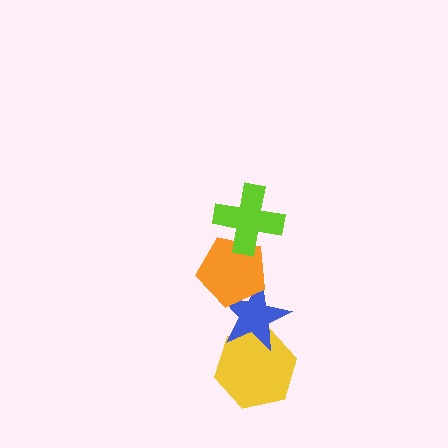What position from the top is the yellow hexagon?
The yellow hexagon is 4th from the top.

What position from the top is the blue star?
The blue star is 3rd from the top.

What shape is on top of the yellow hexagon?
The blue star is on top of the yellow hexagon.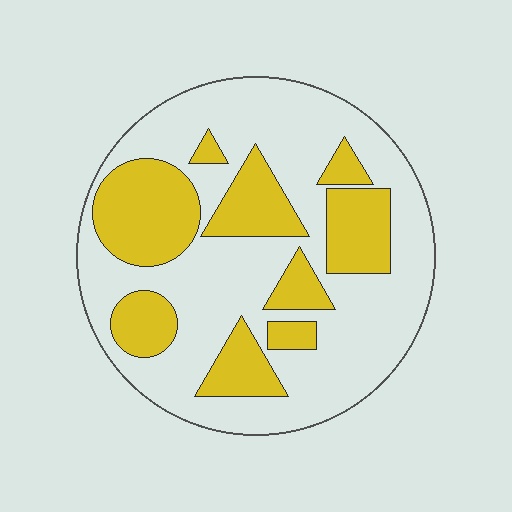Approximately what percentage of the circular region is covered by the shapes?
Approximately 35%.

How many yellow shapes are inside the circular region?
9.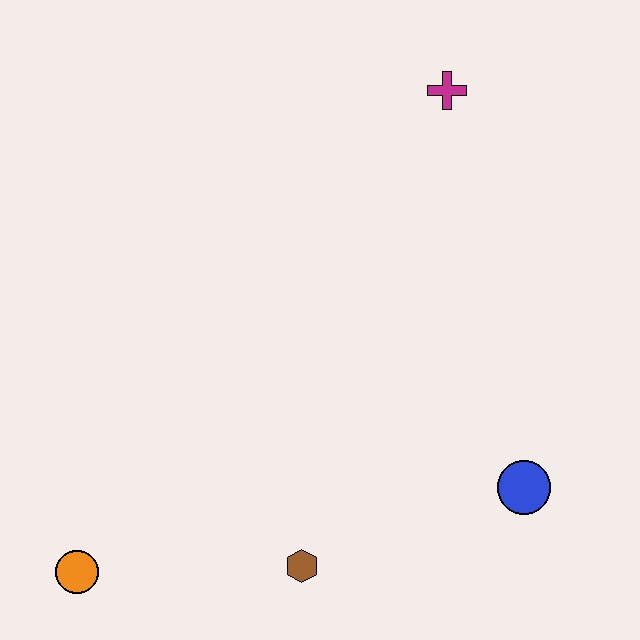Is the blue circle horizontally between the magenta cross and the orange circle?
No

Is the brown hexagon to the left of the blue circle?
Yes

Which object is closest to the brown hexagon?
The orange circle is closest to the brown hexagon.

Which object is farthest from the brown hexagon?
The magenta cross is farthest from the brown hexagon.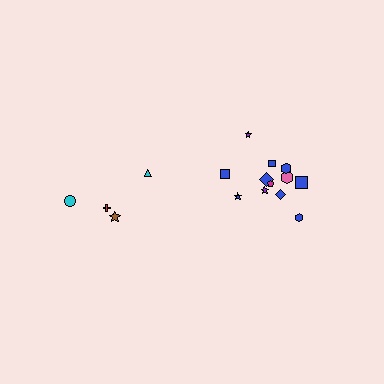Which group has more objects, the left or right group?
The right group.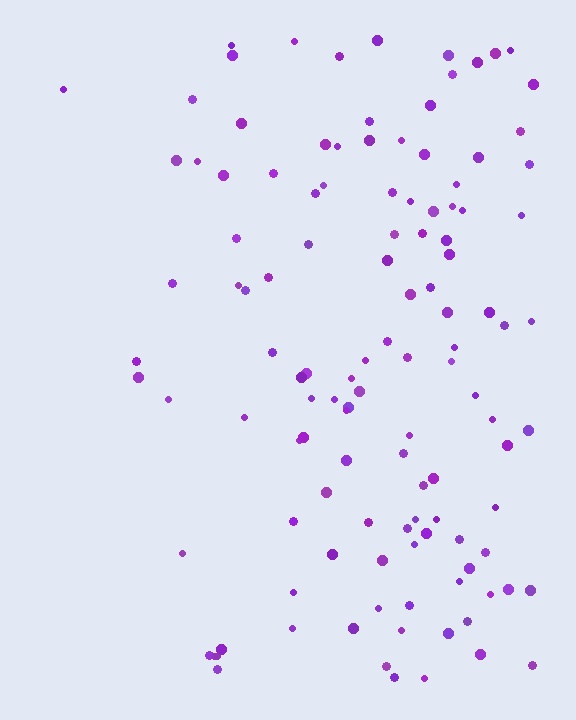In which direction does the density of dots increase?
From left to right, with the right side densest.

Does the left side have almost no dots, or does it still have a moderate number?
Still a moderate number, just noticeably fewer than the right.